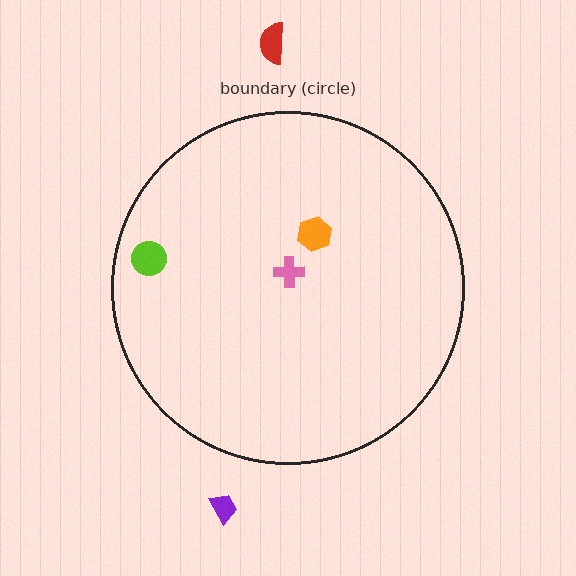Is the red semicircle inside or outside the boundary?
Outside.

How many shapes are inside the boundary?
3 inside, 2 outside.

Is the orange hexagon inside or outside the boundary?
Inside.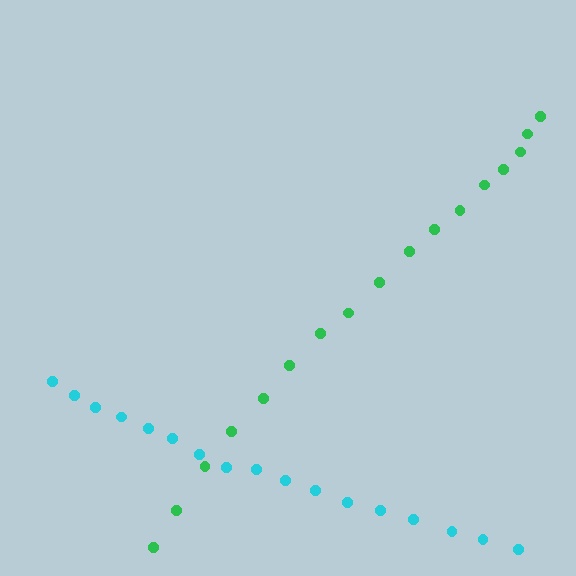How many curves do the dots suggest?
There are 2 distinct paths.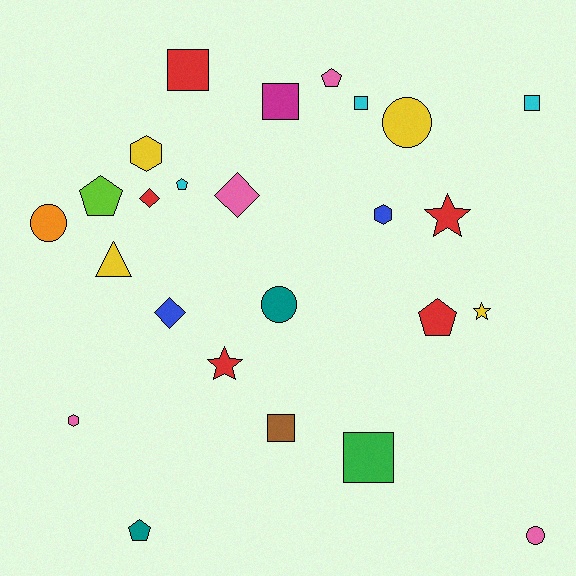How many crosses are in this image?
There are no crosses.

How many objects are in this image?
There are 25 objects.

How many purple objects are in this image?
There are no purple objects.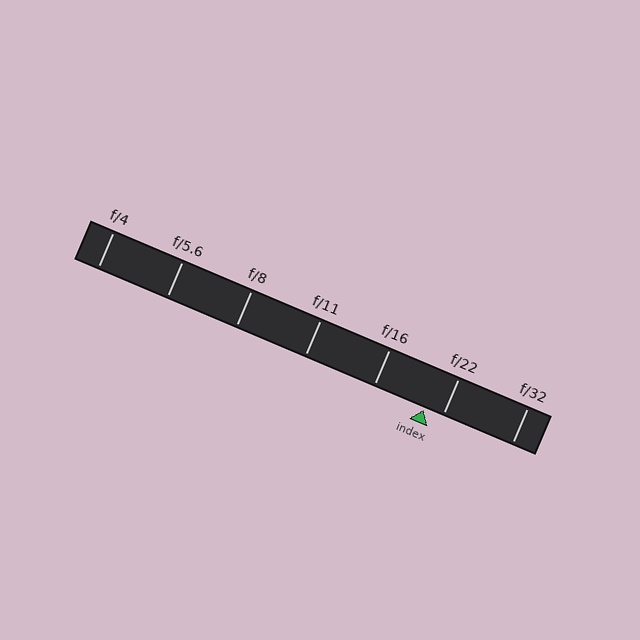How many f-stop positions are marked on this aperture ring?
There are 7 f-stop positions marked.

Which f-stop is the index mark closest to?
The index mark is closest to f/22.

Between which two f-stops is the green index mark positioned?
The index mark is between f/16 and f/22.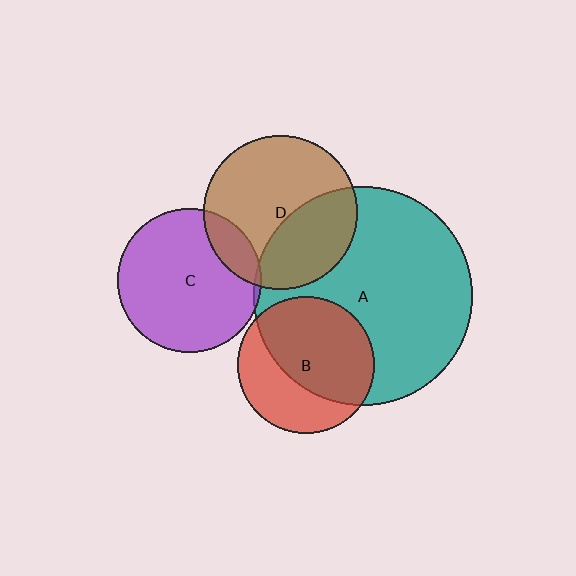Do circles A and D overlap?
Yes.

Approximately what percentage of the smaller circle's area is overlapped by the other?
Approximately 35%.